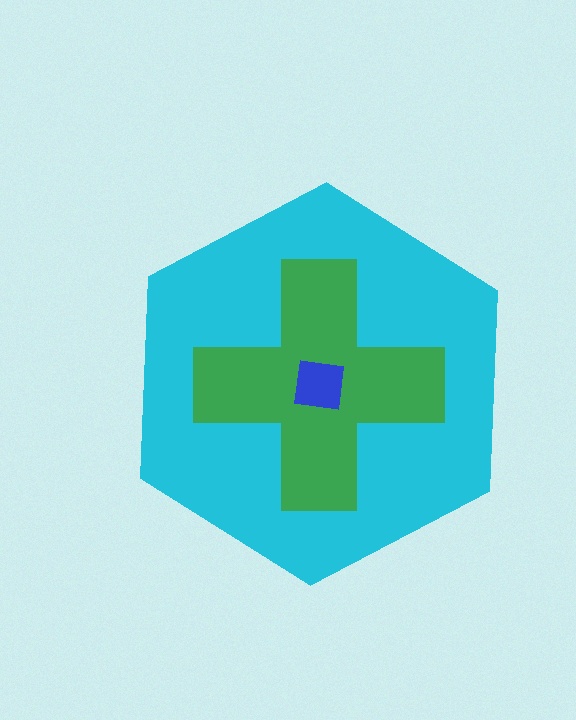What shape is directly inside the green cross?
The blue square.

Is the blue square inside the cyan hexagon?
Yes.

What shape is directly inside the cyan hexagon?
The green cross.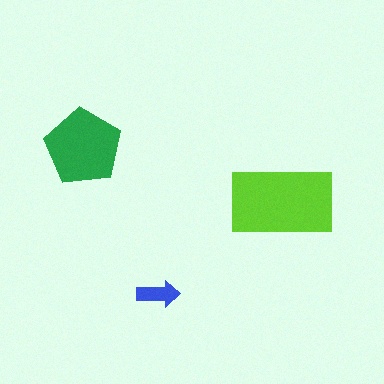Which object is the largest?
The lime rectangle.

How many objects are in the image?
There are 3 objects in the image.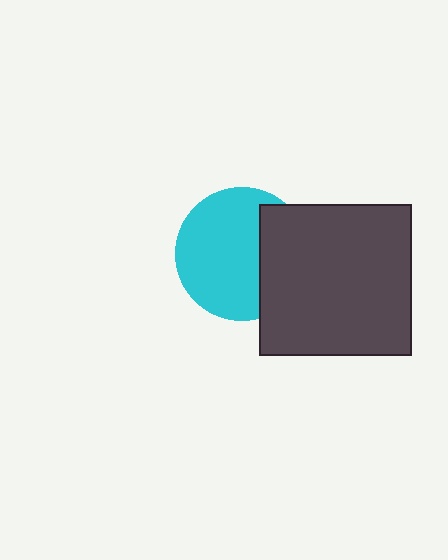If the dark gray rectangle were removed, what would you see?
You would see the complete cyan circle.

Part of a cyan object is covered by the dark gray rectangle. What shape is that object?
It is a circle.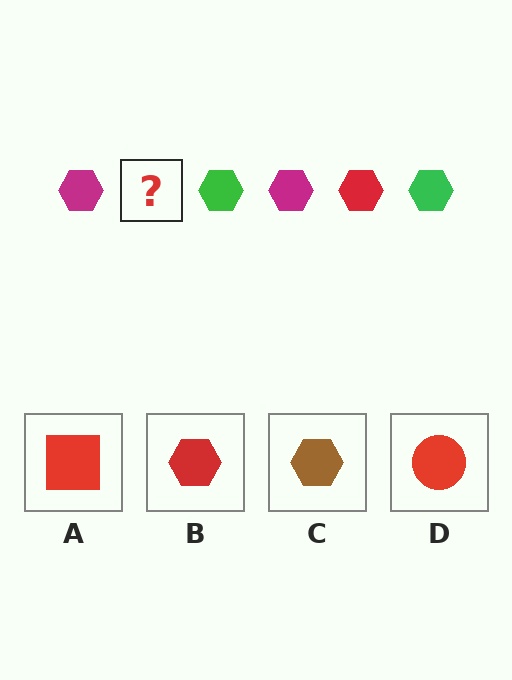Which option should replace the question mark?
Option B.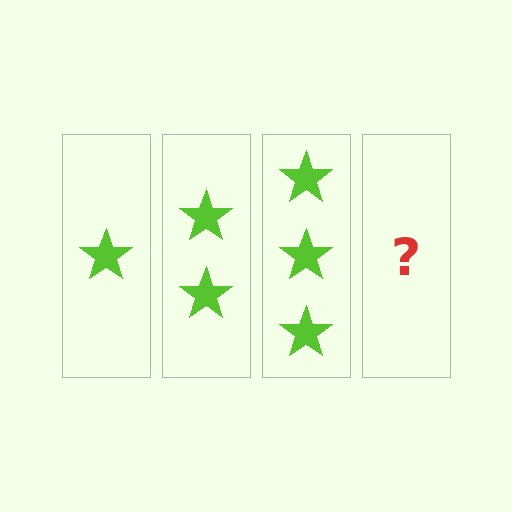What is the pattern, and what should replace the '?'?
The pattern is that each step adds one more star. The '?' should be 4 stars.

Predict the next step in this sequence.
The next step is 4 stars.